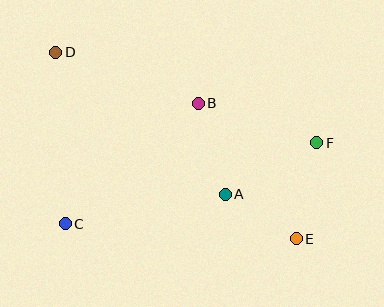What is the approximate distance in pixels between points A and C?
The distance between A and C is approximately 163 pixels.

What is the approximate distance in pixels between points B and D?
The distance between B and D is approximately 151 pixels.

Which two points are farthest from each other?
Points D and E are farthest from each other.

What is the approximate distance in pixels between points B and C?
The distance between B and C is approximately 179 pixels.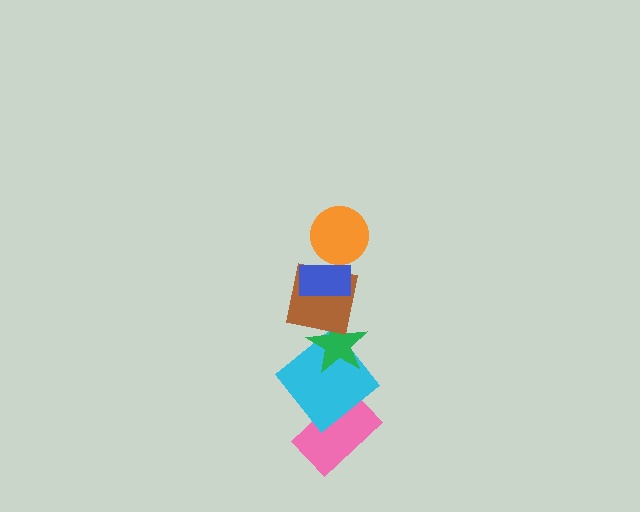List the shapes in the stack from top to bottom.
From top to bottom: the orange circle, the blue rectangle, the brown square, the green star, the cyan diamond, the pink rectangle.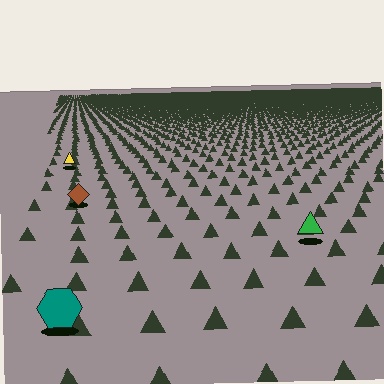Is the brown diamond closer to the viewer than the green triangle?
No. The green triangle is closer — you can tell from the texture gradient: the ground texture is coarser near it.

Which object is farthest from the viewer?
The yellow triangle is farthest from the viewer. It appears smaller and the ground texture around it is denser.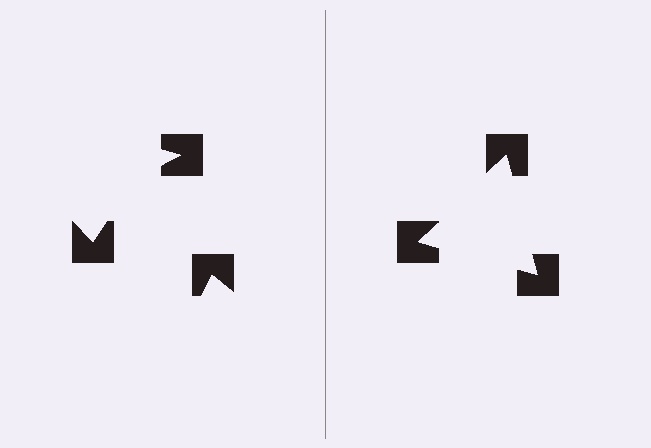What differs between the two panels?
The notched squares are positioned identically on both sides; only the wedge orientations differ. On the right they align to a triangle; on the left they are misaligned.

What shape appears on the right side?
An illusory triangle.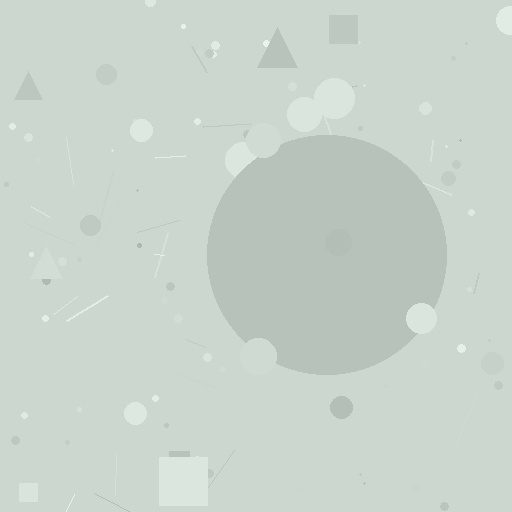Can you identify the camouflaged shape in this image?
The camouflaged shape is a circle.